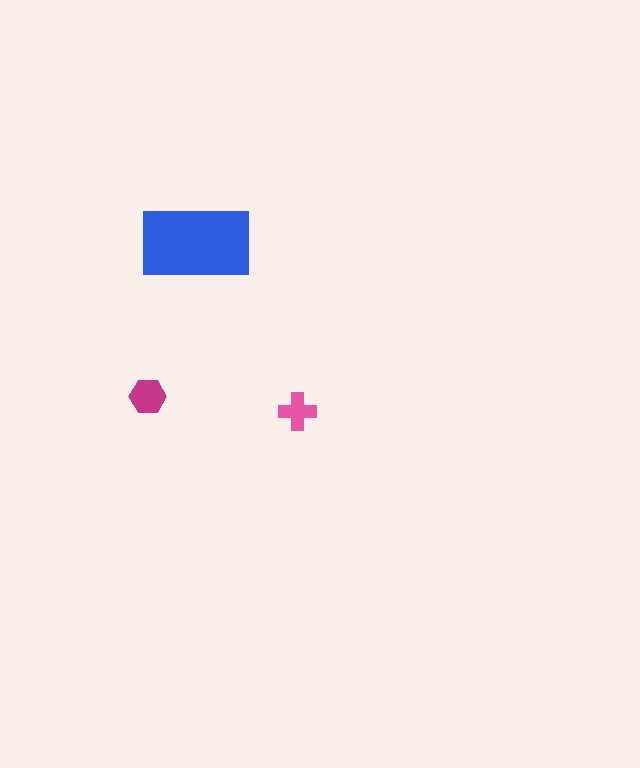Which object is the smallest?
The pink cross.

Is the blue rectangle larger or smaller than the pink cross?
Larger.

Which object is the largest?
The blue rectangle.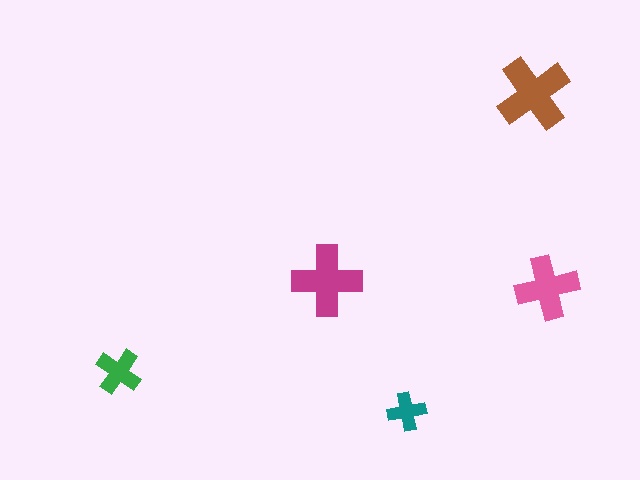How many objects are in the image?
There are 5 objects in the image.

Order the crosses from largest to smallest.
the brown one, the magenta one, the pink one, the green one, the teal one.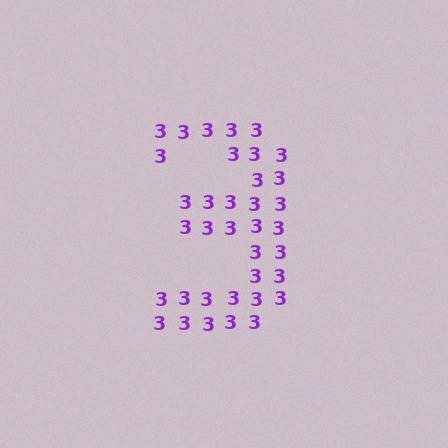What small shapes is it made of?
It is made of small digit 3's.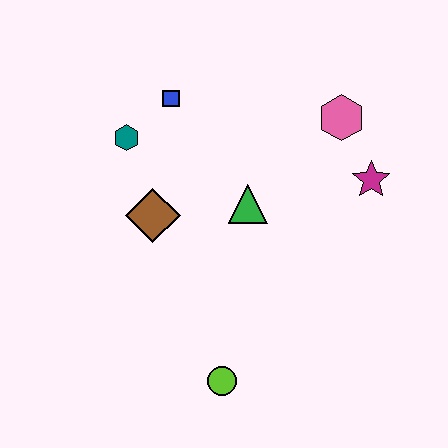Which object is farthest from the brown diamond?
The magenta star is farthest from the brown diamond.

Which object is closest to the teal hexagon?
The blue square is closest to the teal hexagon.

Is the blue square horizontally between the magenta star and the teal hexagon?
Yes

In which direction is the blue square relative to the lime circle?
The blue square is above the lime circle.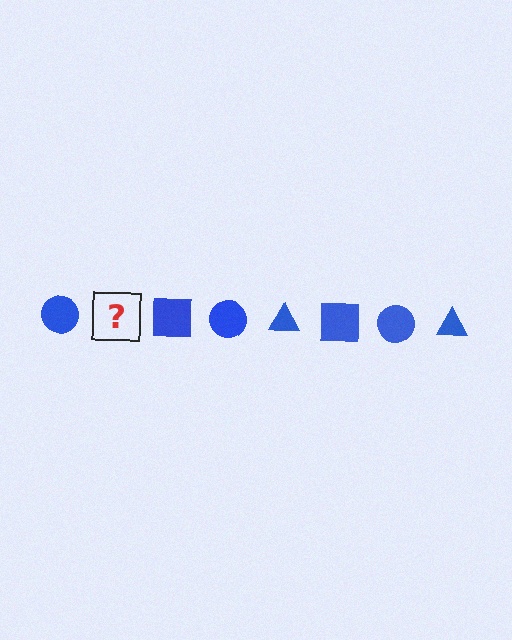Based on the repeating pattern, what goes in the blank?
The blank should be a blue triangle.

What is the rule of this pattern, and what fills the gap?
The rule is that the pattern cycles through circle, triangle, square shapes in blue. The gap should be filled with a blue triangle.